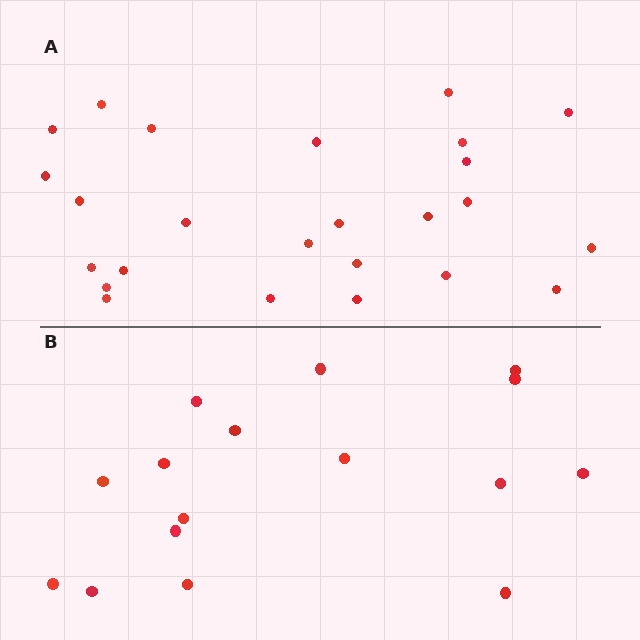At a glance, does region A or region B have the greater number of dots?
Region A (the top region) has more dots.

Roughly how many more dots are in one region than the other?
Region A has roughly 8 or so more dots than region B.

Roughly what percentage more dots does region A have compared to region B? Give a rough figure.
About 55% more.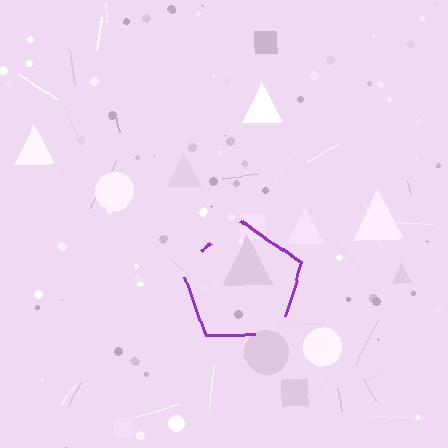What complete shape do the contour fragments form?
The contour fragments form a pentagon.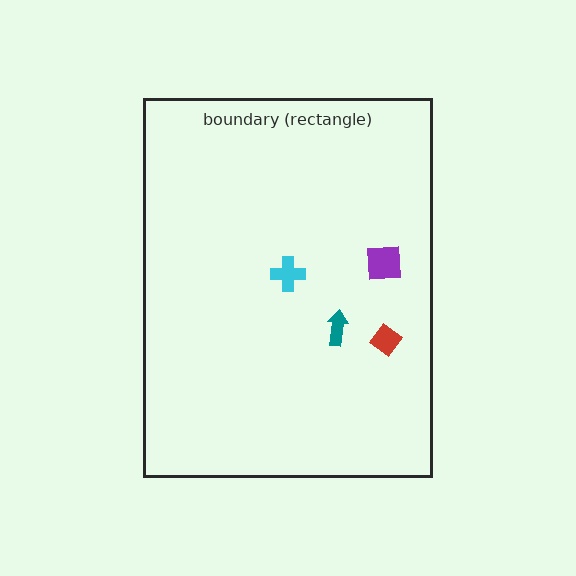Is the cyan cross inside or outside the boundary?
Inside.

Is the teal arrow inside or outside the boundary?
Inside.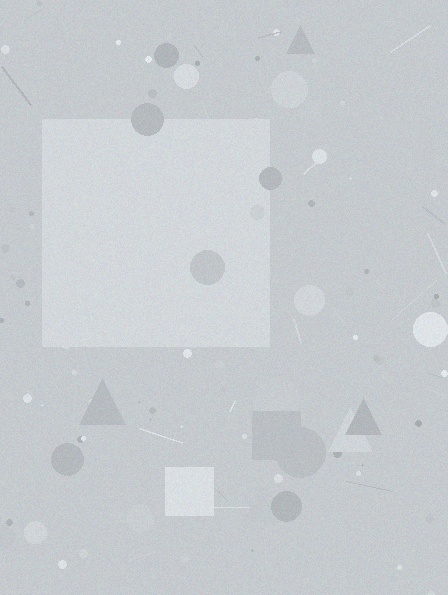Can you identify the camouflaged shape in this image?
The camouflaged shape is a square.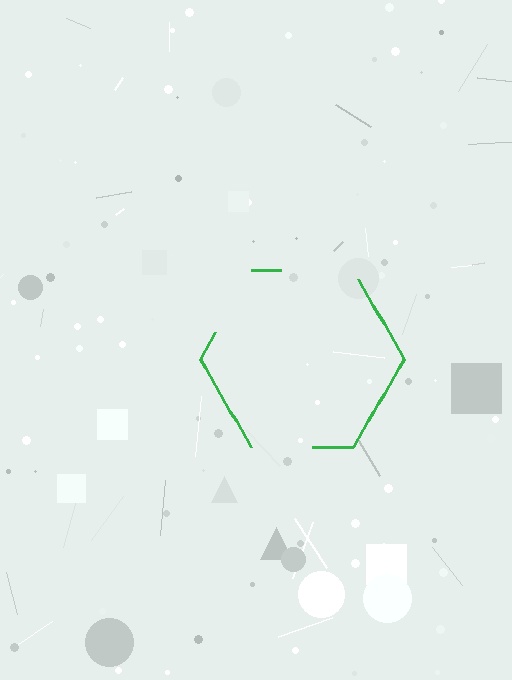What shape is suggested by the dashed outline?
The dashed outline suggests a hexagon.